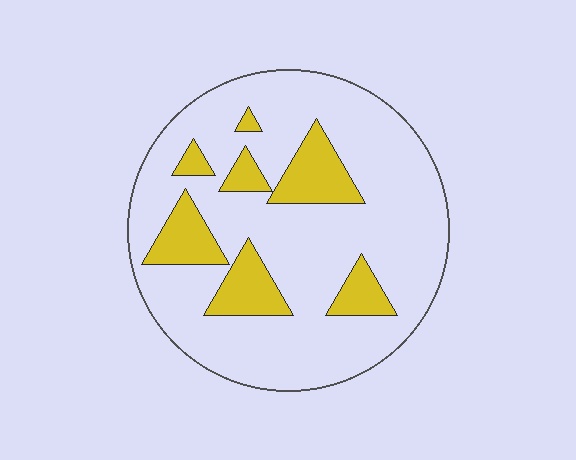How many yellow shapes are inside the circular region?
7.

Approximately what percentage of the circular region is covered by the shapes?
Approximately 20%.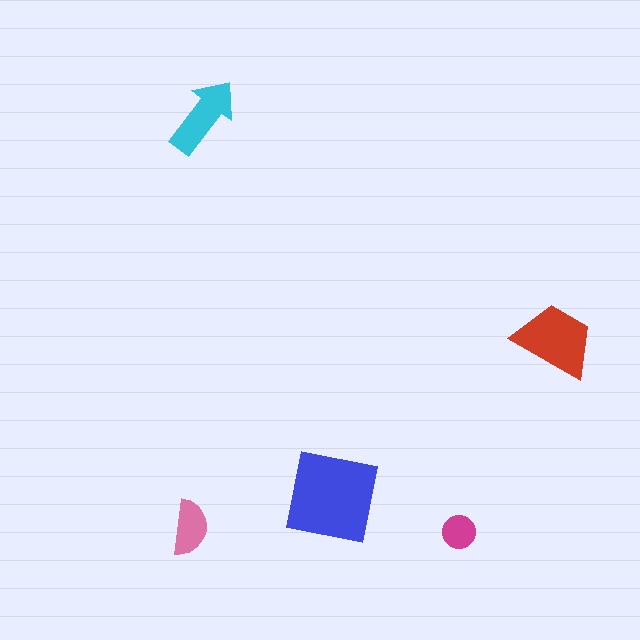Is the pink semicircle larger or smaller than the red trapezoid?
Smaller.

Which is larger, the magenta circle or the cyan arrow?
The cyan arrow.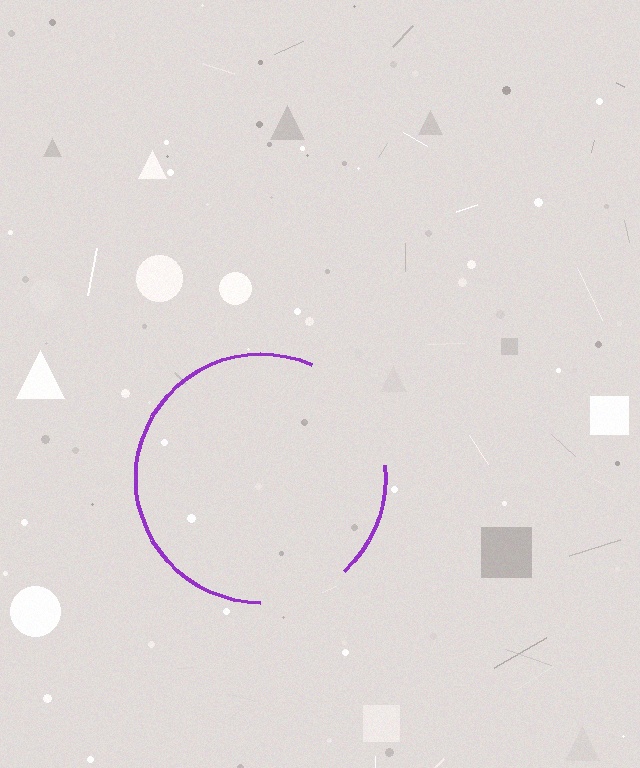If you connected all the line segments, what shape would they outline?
They would outline a circle.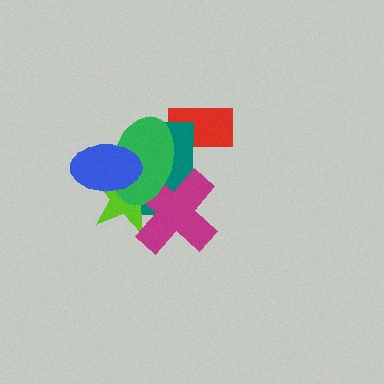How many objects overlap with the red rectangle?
2 objects overlap with the red rectangle.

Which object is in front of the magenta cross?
The green ellipse is in front of the magenta cross.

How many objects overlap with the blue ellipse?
3 objects overlap with the blue ellipse.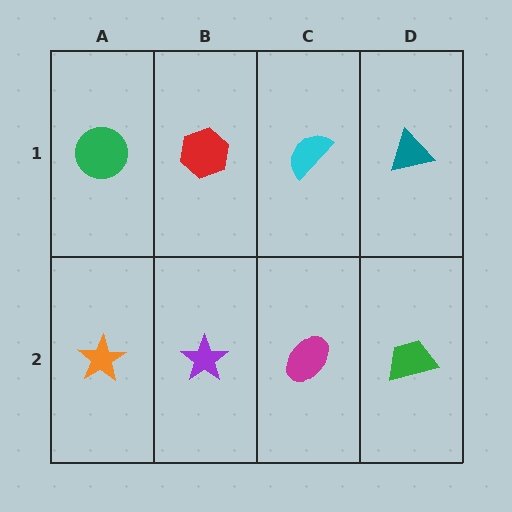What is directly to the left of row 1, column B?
A green circle.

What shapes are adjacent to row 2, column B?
A red hexagon (row 1, column B), an orange star (row 2, column A), a magenta ellipse (row 2, column C).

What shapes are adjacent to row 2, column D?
A teal triangle (row 1, column D), a magenta ellipse (row 2, column C).